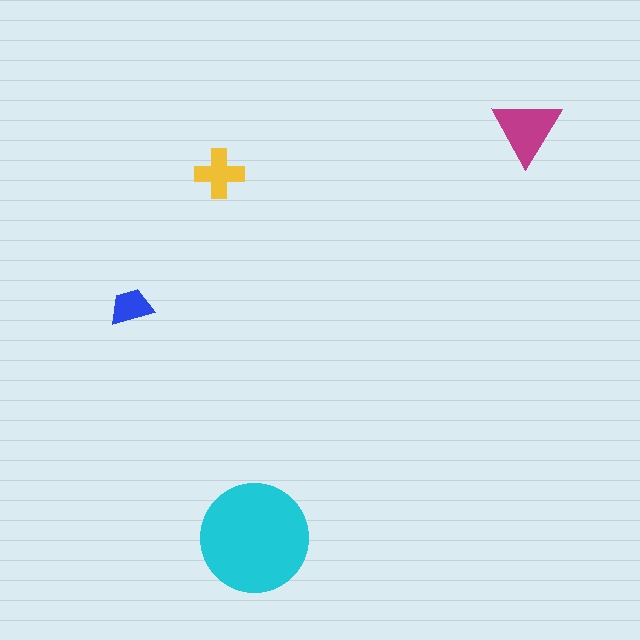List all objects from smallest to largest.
The blue trapezoid, the yellow cross, the magenta triangle, the cyan circle.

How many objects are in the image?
There are 4 objects in the image.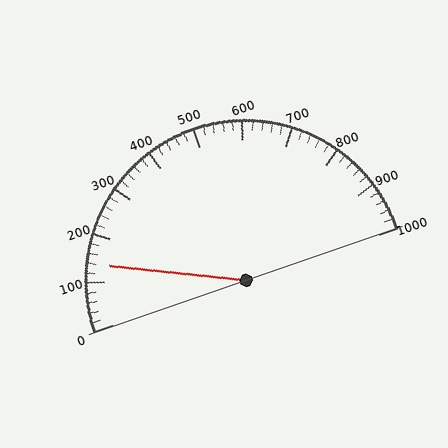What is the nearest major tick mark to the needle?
The nearest major tick mark is 100.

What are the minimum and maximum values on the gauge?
The gauge ranges from 0 to 1000.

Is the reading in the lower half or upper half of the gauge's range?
The reading is in the lower half of the range (0 to 1000).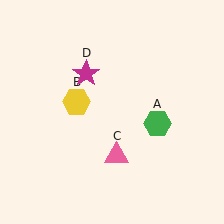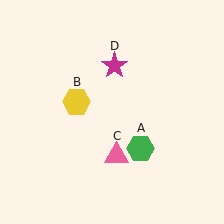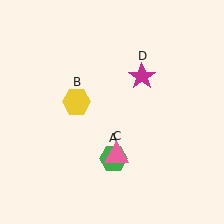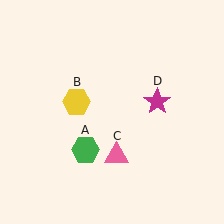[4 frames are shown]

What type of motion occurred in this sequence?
The green hexagon (object A), magenta star (object D) rotated clockwise around the center of the scene.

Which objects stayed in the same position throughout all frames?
Yellow hexagon (object B) and pink triangle (object C) remained stationary.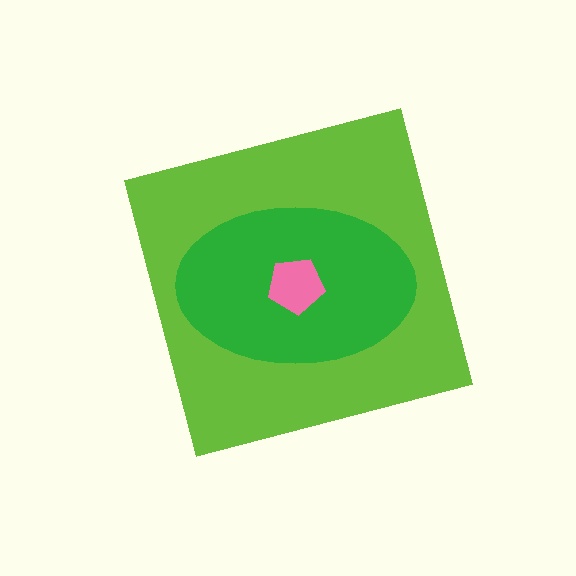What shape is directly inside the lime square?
The green ellipse.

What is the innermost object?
The pink pentagon.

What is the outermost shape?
The lime square.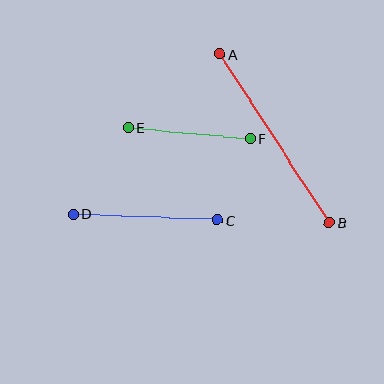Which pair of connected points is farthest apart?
Points A and B are farthest apart.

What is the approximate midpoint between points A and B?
The midpoint is at approximately (275, 139) pixels.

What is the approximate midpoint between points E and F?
The midpoint is at approximately (189, 133) pixels.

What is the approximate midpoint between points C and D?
The midpoint is at approximately (145, 217) pixels.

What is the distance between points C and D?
The distance is approximately 145 pixels.